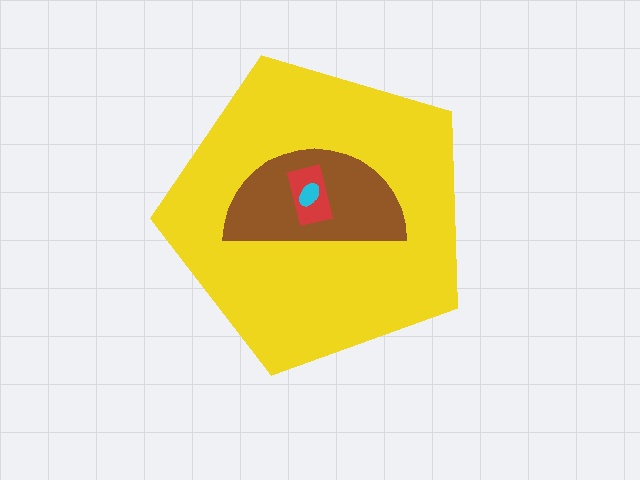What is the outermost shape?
The yellow pentagon.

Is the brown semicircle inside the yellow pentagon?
Yes.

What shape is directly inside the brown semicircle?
The red rectangle.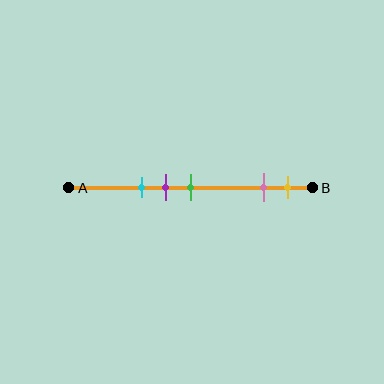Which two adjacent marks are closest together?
The purple and green marks are the closest adjacent pair.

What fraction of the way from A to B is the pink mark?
The pink mark is approximately 80% (0.8) of the way from A to B.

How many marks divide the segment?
There are 5 marks dividing the segment.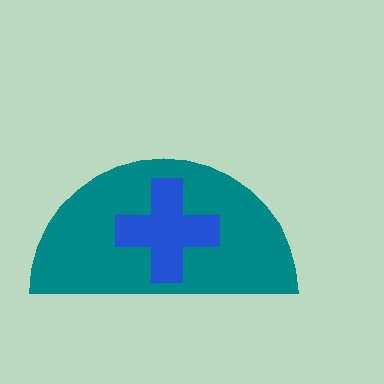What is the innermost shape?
The blue cross.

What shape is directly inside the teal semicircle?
The blue cross.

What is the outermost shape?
The teal semicircle.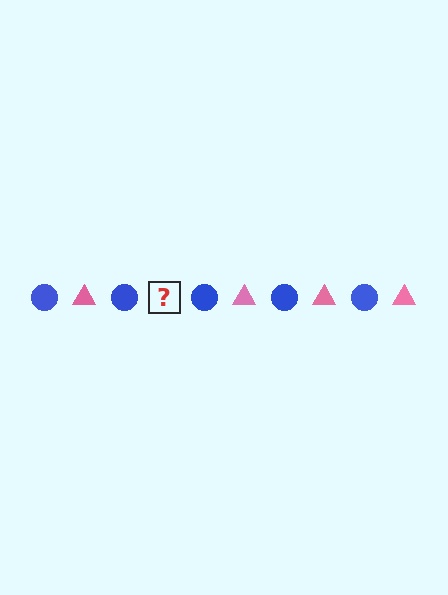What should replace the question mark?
The question mark should be replaced with a pink triangle.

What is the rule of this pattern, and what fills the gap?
The rule is that the pattern alternates between blue circle and pink triangle. The gap should be filled with a pink triangle.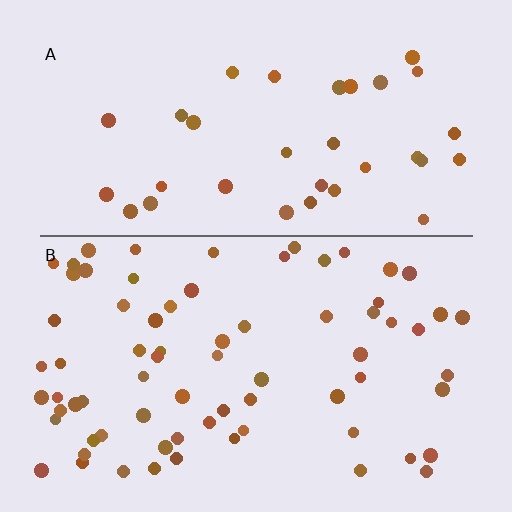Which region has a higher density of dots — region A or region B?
B (the bottom).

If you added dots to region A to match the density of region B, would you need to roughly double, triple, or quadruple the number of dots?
Approximately double.